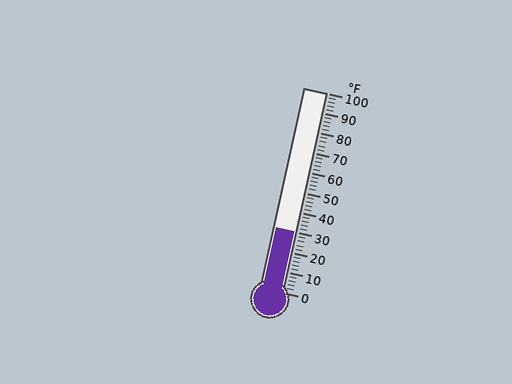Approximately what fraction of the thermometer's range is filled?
The thermometer is filled to approximately 30% of its range.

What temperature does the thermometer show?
The thermometer shows approximately 30°F.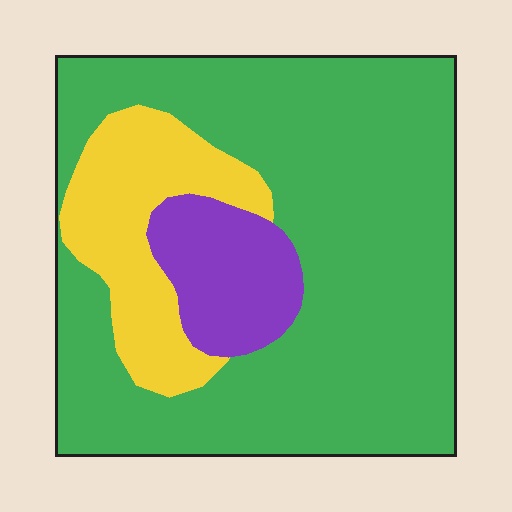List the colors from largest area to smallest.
From largest to smallest: green, yellow, purple.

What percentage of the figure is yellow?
Yellow covers 18% of the figure.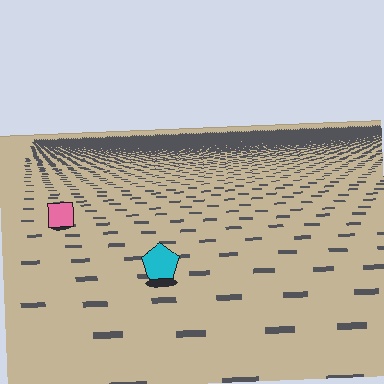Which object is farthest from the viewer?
The pink square is farthest from the viewer. It appears smaller and the ground texture around it is denser.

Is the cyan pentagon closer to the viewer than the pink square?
Yes. The cyan pentagon is closer — you can tell from the texture gradient: the ground texture is coarser near it.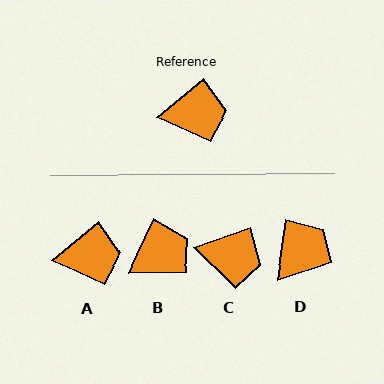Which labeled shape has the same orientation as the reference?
A.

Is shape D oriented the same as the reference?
No, it is off by about 42 degrees.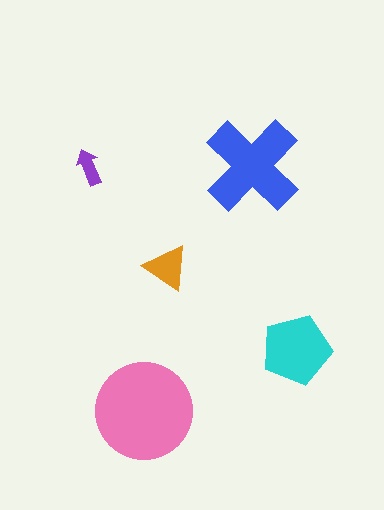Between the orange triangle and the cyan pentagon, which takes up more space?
The cyan pentagon.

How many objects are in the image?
There are 5 objects in the image.